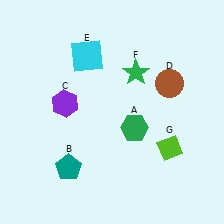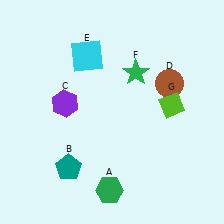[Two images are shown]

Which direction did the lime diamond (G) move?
The lime diamond (G) moved up.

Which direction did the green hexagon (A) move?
The green hexagon (A) moved down.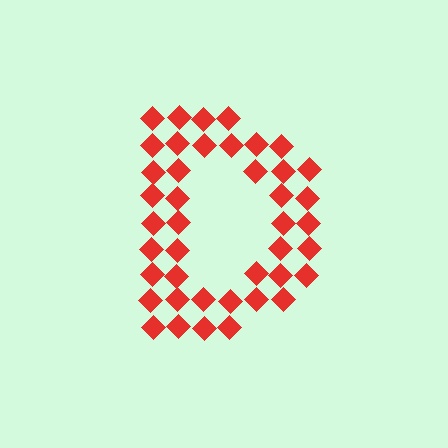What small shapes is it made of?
It is made of small diamonds.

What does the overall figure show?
The overall figure shows the letter D.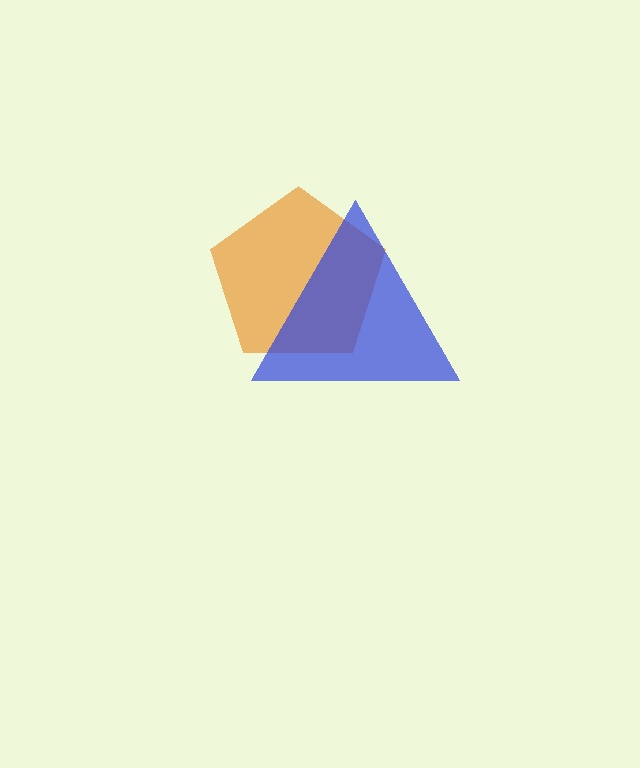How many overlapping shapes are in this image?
There are 2 overlapping shapes in the image.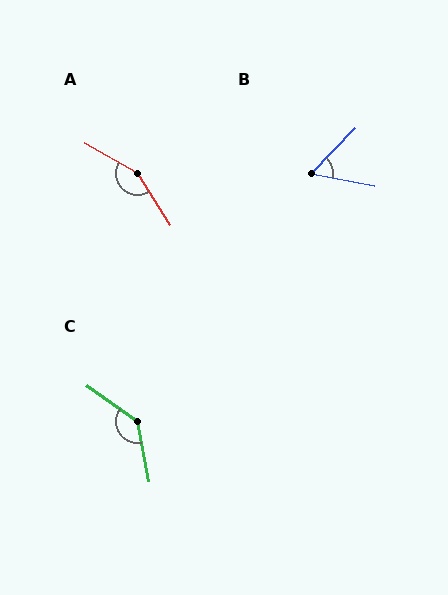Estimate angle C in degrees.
Approximately 137 degrees.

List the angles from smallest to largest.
B (57°), C (137°), A (153°).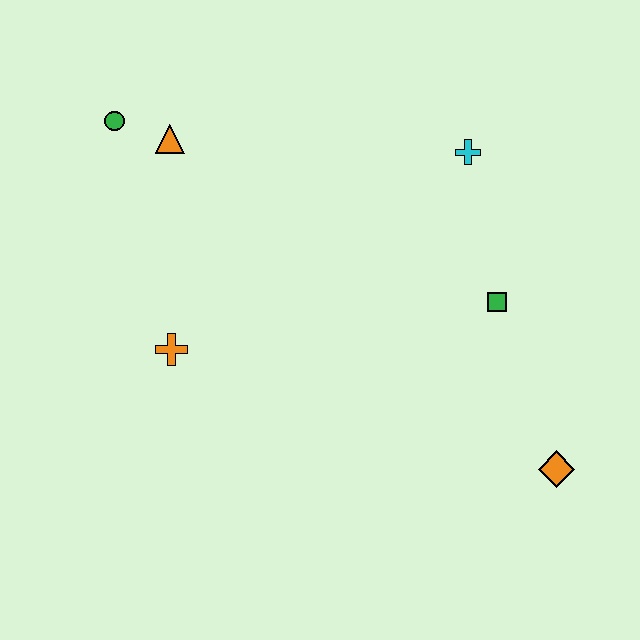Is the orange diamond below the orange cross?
Yes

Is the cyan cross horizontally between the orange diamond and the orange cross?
Yes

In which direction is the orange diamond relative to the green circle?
The orange diamond is to the right of the green circle.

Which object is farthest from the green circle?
The orange diamond is farthest from the green circle.